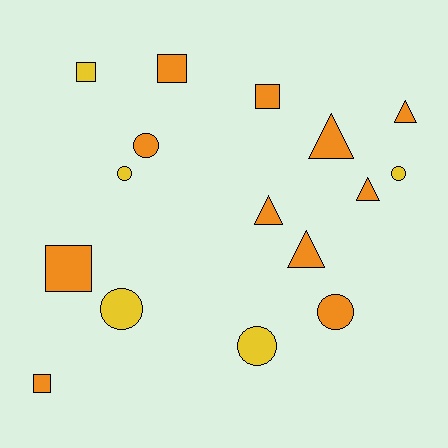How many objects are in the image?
There are 16 objects.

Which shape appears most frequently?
Circle, with 6 objects.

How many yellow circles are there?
There are 4 yellow circles.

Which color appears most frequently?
Orange, with 11 objects.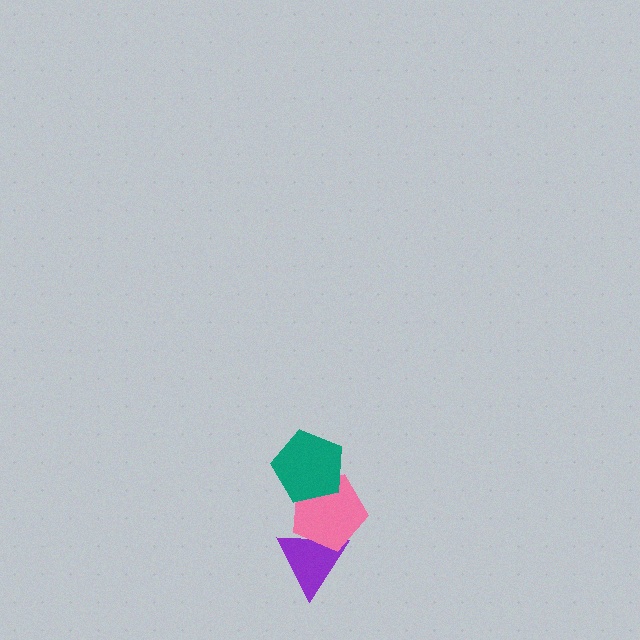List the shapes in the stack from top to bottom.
From top to bottom: the teal pentagon, the pink pentagon, the purple triangle.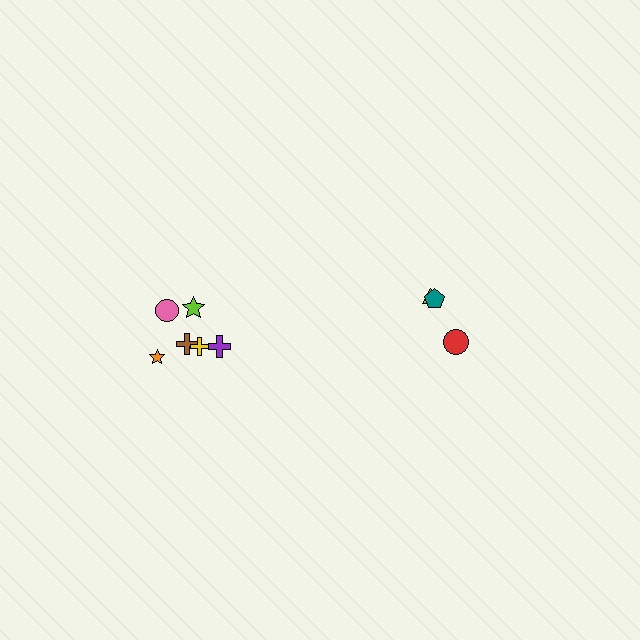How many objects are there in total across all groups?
There are 9 objects.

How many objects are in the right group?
There are 3 objects.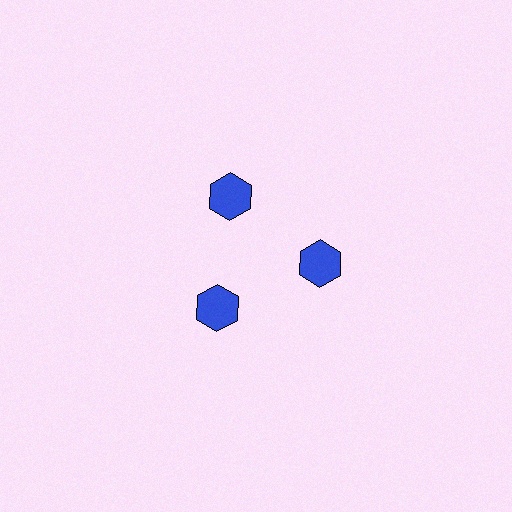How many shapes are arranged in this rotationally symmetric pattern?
There are 3 shapes, arranged in 3 groups of 1.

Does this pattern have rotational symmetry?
Yes, this pattern has 3-fold rotational symmetry. It looks the same after rotating 120 degrees around the center.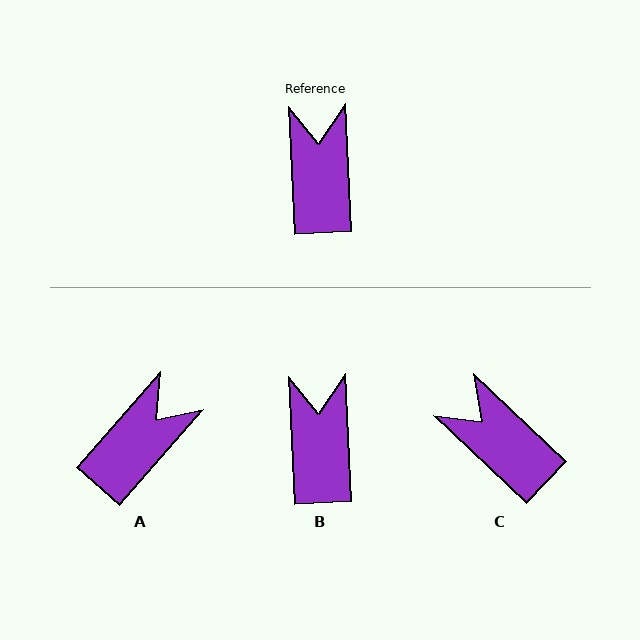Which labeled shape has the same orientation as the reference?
B.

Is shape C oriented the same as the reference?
No, it is off by about 44 degrees.